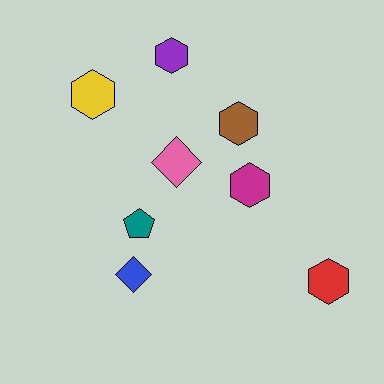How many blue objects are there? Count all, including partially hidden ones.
There is 1 blue object.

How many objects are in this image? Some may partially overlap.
There are 8 objects.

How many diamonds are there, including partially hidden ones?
There are 2 diamonds.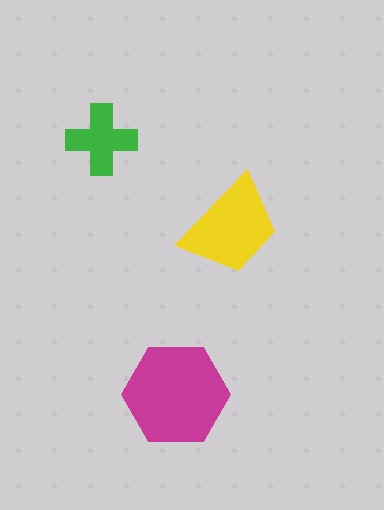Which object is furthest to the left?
The green cross is leftmost.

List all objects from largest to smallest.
The magenta hexagon, the yellow trapezoid, the green cross.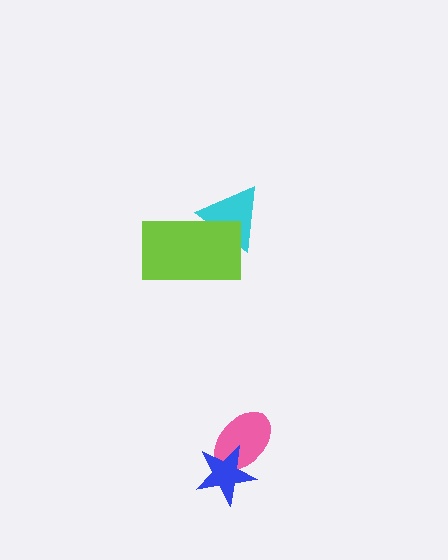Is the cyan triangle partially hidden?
Yes, it is partially covered by another shape.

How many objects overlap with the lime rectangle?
1 object overlaps with the lime rectangle.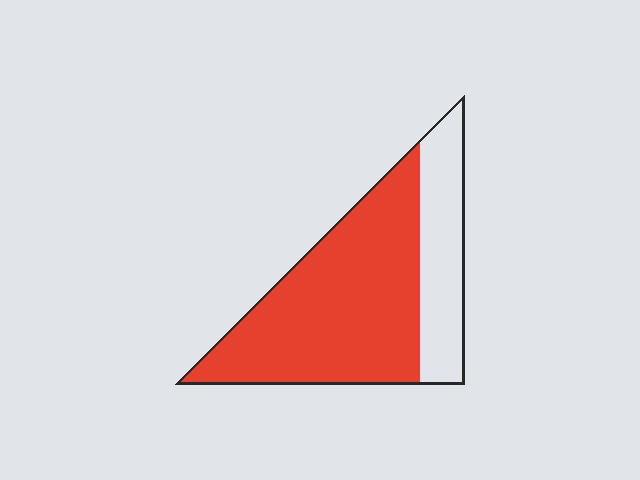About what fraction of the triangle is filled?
About three quarters (3/4).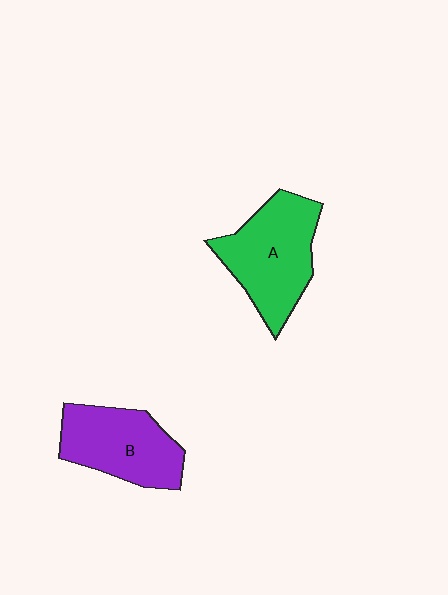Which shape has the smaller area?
Shape B (purple).